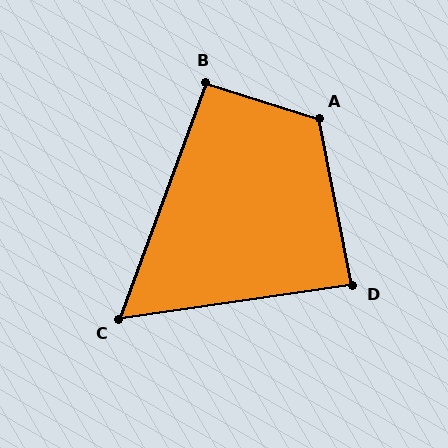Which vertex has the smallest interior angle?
C, at approximately 61 degrees.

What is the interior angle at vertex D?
Approximately 87 degrees (approximately right).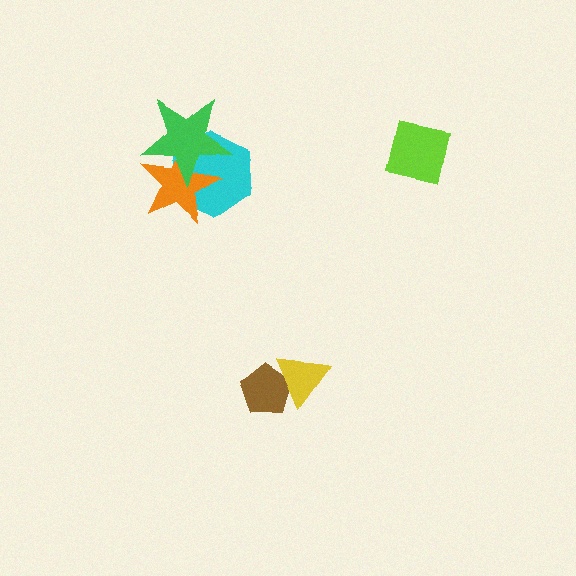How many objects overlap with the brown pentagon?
1 object overlaps with the brown pentagon.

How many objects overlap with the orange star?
2 objects overlap with the orange star.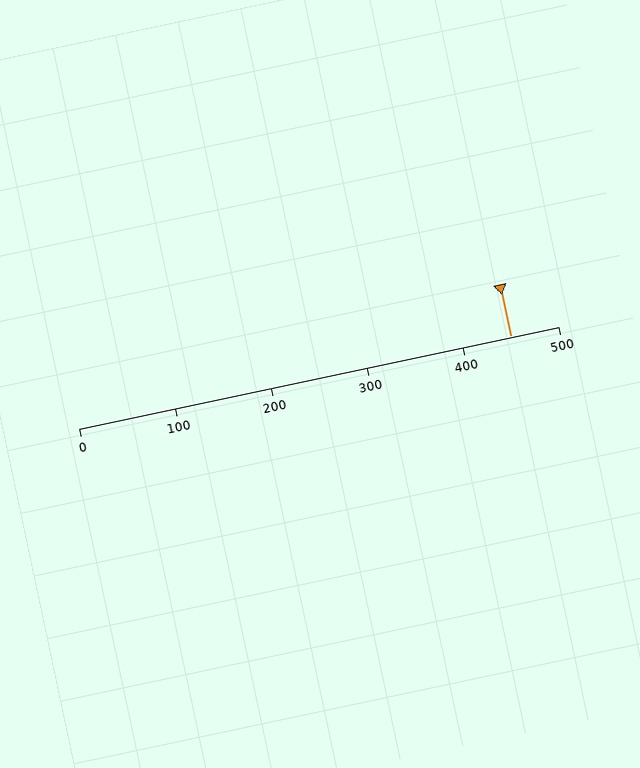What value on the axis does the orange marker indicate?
The marker indicates approximately 450.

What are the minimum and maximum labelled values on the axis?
The axis runs from 0 to 500.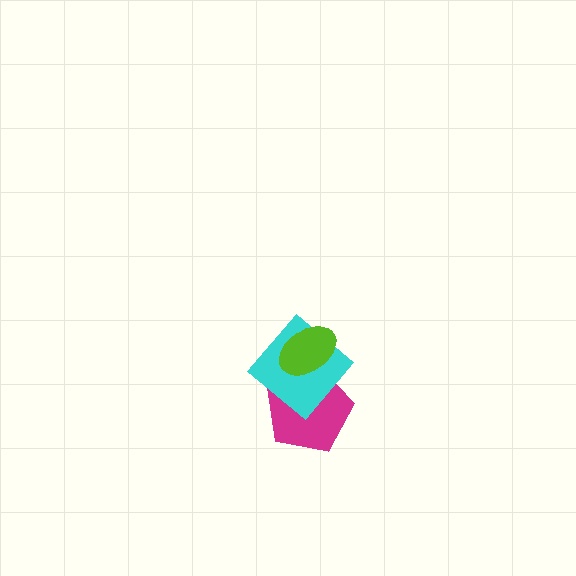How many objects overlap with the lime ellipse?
2 objects overlap with the lime ellipse.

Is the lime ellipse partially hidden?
No, no other shape covers it.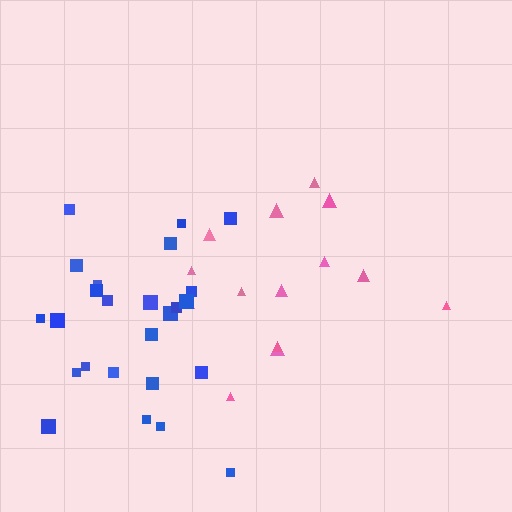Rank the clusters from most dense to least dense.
blue, pink.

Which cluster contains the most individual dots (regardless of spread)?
Blue (25).